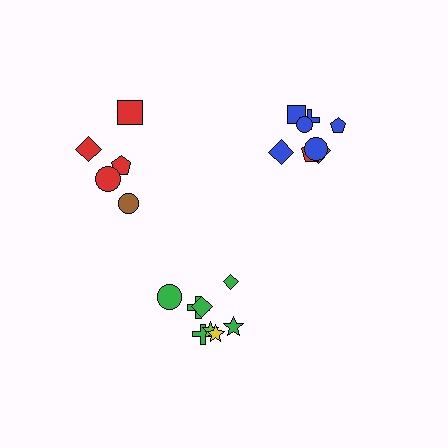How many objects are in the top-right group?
There are 8 objects.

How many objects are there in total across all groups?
There are 21 objects.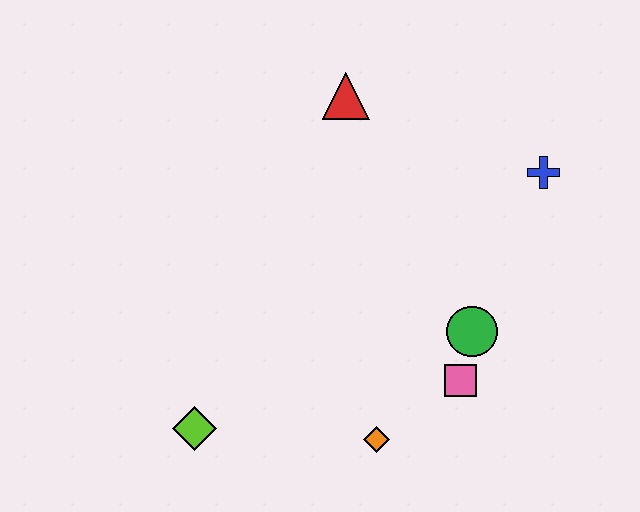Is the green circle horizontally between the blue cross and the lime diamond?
Yes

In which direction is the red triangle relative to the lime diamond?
The red triangle is above the lime diamond.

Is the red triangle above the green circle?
Yes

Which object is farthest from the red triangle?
The lime diamond is farthest from the red triangle.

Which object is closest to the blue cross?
The green circle is closest to the blue cross.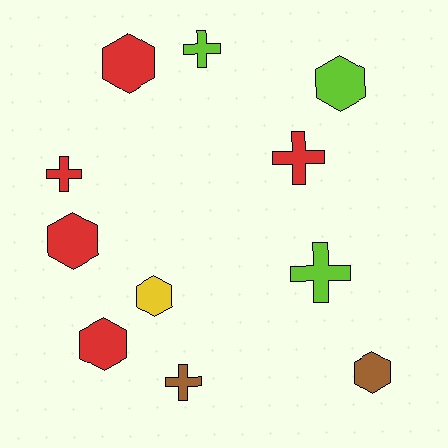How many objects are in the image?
There are 11 objects.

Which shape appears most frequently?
Hexagon, with 6 objects.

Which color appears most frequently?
Red, with 5 objects.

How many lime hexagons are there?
There is 1 lime hexagon.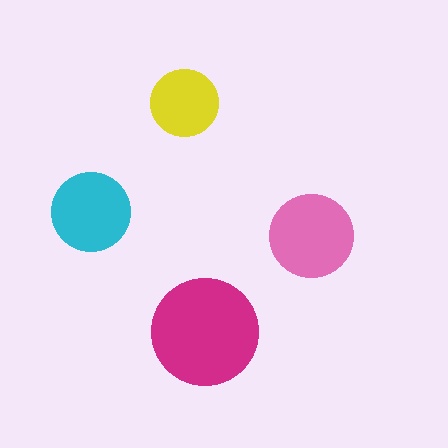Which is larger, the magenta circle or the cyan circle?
The magenta one.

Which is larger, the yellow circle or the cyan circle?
The cyan one.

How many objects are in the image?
There are 4 objects in the image.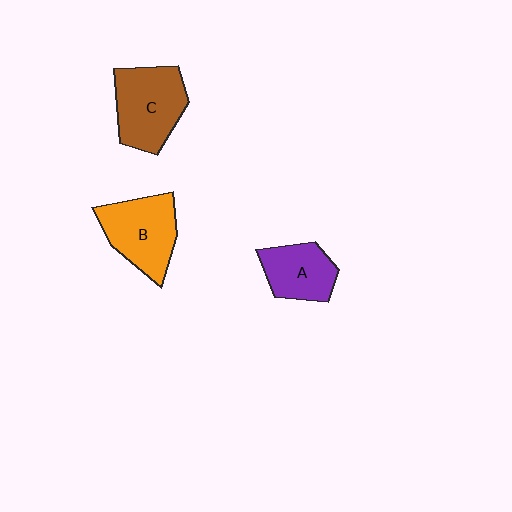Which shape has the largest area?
Shape C (brown).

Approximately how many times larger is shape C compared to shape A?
Approximately 1.4 times.